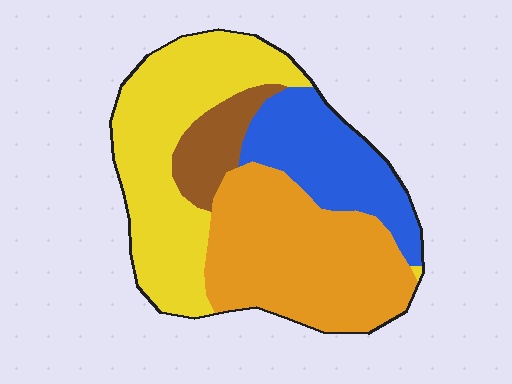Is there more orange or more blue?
Orange.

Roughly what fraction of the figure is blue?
Blue covers roughly 20% of the figure.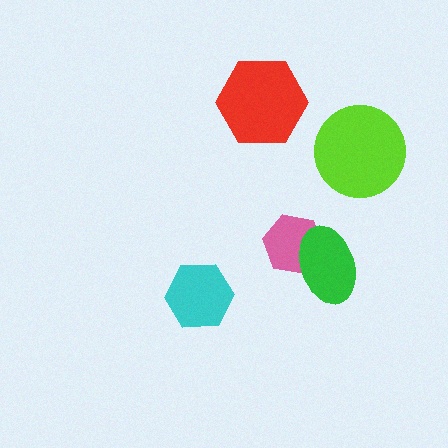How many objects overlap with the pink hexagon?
1 object overlaps with the pink hexagon.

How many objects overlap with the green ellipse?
1 object overlaps with the green ellipse.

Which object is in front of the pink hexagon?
The green ellipse is in front of the pink hexagon.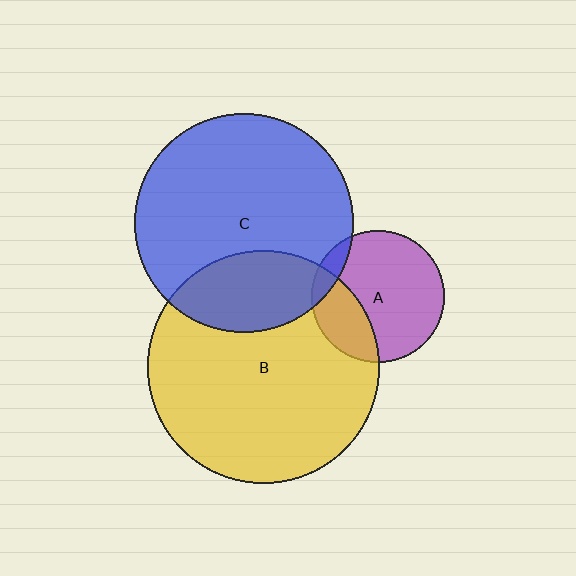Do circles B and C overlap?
Yes.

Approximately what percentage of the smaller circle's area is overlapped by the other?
Approximately 25%.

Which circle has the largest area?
Circle B (yellow).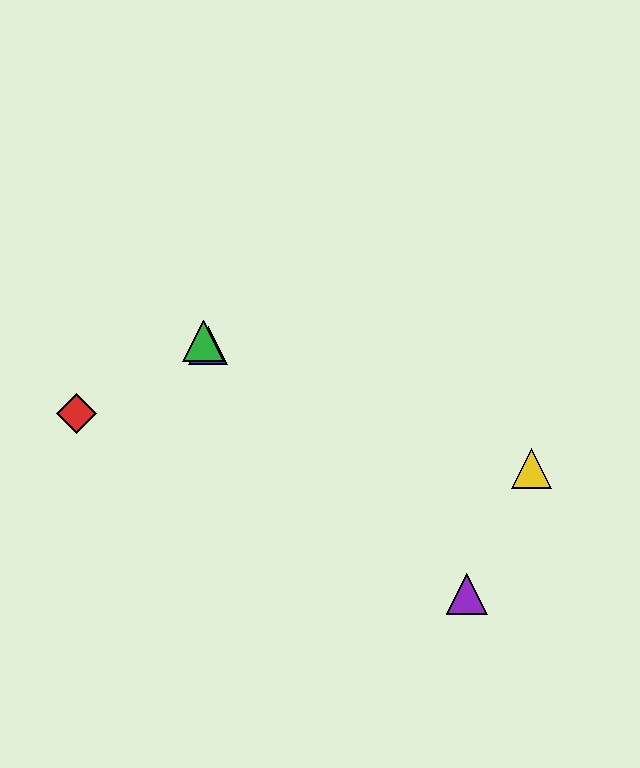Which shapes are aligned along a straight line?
The blue triangle, the green triangle, the purple triangle are aligned along a straight line.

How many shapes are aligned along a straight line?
3 shapes (the blue triangle, the green triangle, the purple triangle) are aligned along a straight line.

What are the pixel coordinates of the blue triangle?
The blue triangle is at (208, 345).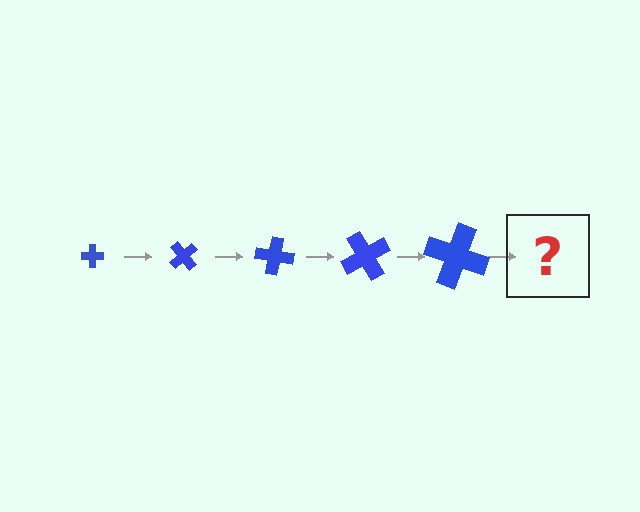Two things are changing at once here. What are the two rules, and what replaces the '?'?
The two rules are that the cross grows larger each step and it rotates 50 degrees each step. The '?' should be a cross, larger than the previous one and rotated 250 degrees from the start.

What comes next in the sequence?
The next element should be a cross, larger than the previous one and rotated 250 degrees from the start.